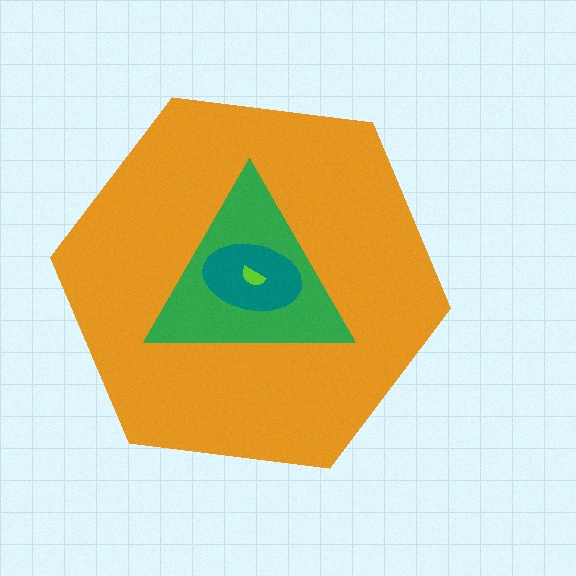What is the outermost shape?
The orange hexagon.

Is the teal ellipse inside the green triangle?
Yes.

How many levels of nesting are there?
4.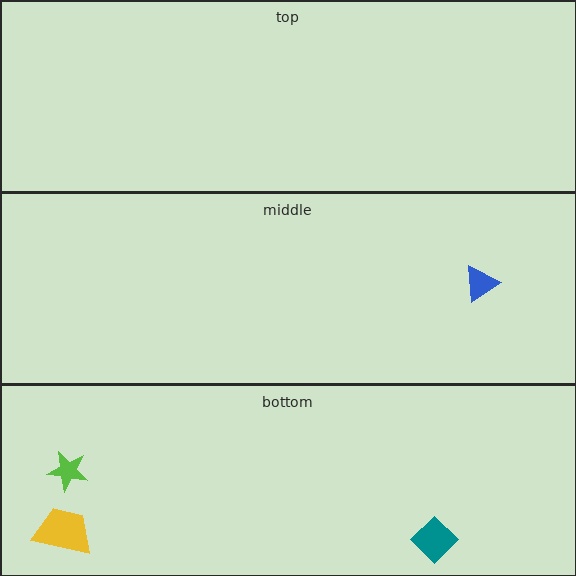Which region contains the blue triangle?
The middle region.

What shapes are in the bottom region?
The yellow trapezoid, the teal diamond, the lime star.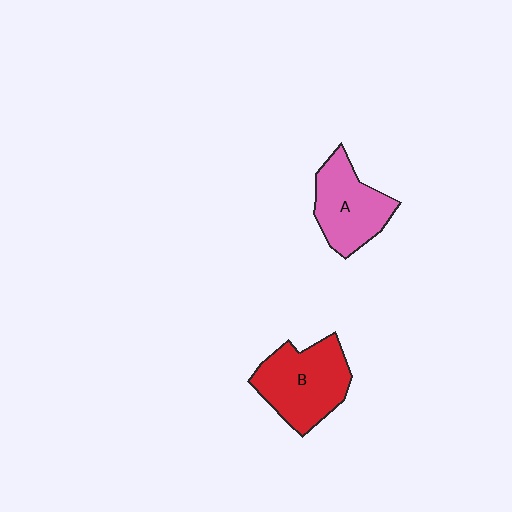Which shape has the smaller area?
Shape A (pink).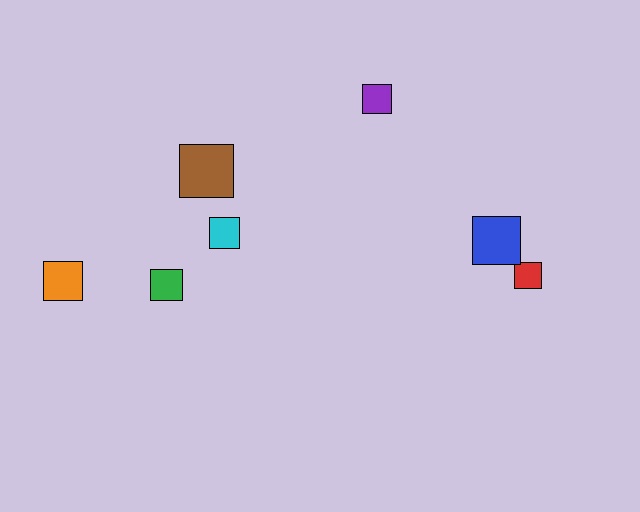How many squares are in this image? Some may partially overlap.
There are 7 squares.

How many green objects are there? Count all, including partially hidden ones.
There is 1 green object.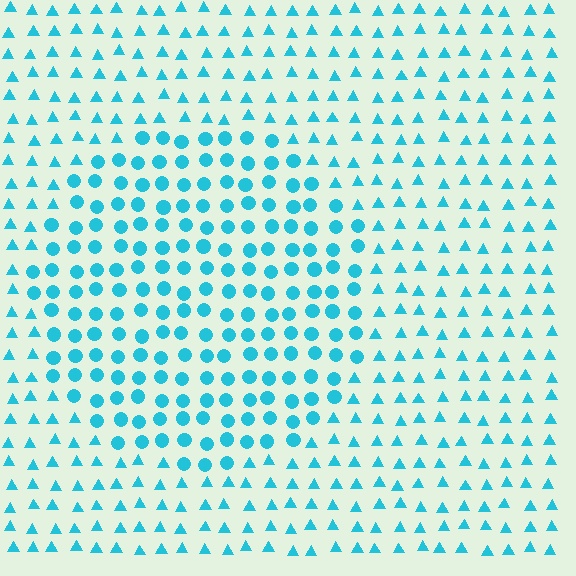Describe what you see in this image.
The image is filled with small cyan elements arranged in a uniform grid. A circle-shaped region contains circles, while the surrounding area contains triangles. The boundary is defined purely by the change in element shape.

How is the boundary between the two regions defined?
The boundary is defined by a change in element shape: circles inside vs. triangles outside. All elements share the same color and spacing.